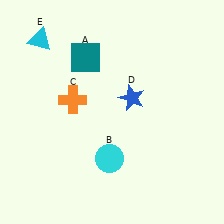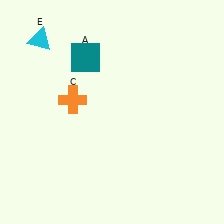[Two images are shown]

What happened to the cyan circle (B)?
The cyan circle (B) was removed in Image 2. It was in the bottom-left area of Image 1.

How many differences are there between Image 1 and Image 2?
There are 2 differences between the two images.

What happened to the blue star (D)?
The blue star (D) was removed in Image 2. It was in the top-right area of Image 1.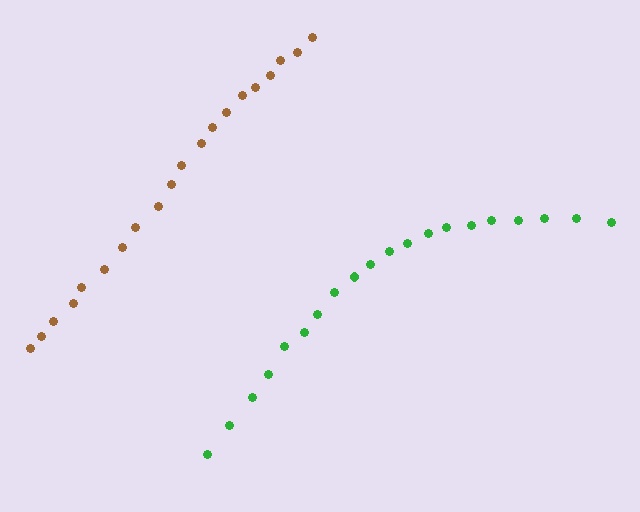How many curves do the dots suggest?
There are 2 distinct paths.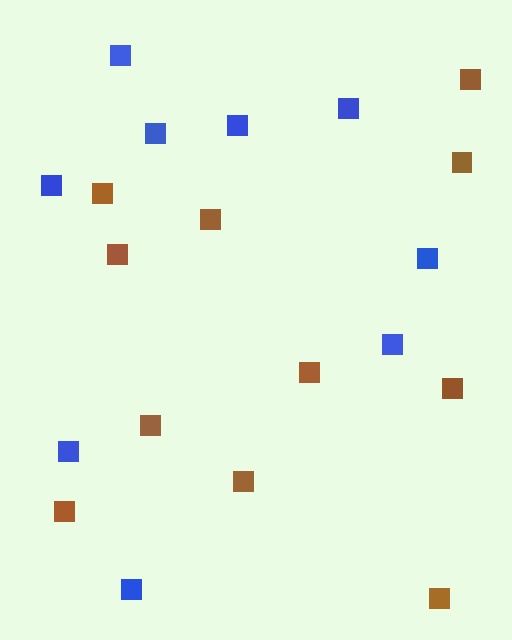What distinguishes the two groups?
There are 2 groups: one group of brown squares (11) and one group of blue squares (9).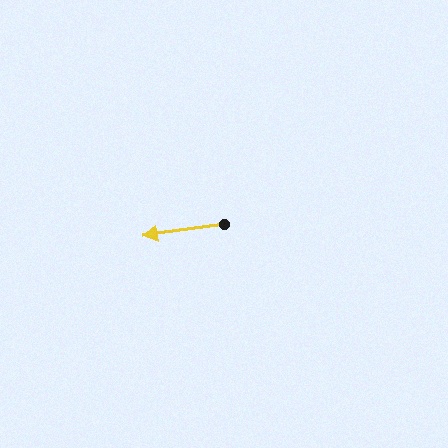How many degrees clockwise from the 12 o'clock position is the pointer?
Approximately 262 degrees.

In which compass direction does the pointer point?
West.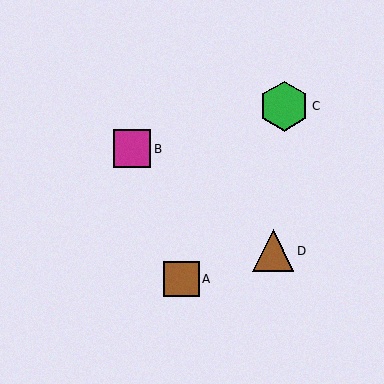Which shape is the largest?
The green hexagon (labeled C) is the largest.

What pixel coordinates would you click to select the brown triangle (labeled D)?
Click at (273, 251) to select the brown triangle D.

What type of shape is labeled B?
Shape B is a magenta square.